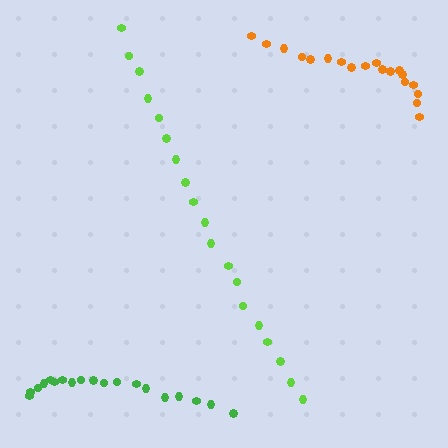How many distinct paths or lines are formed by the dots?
There are 3 distinct paths.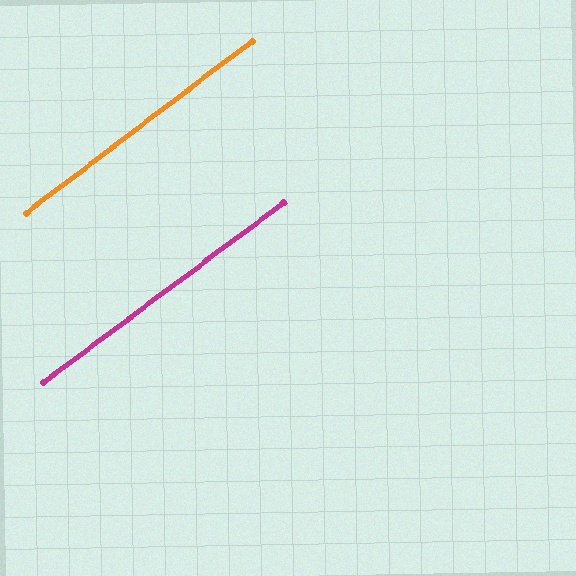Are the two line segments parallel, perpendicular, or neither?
Parallel — their directions differ by only 0.6°.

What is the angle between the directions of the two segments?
Approximately 1 degree.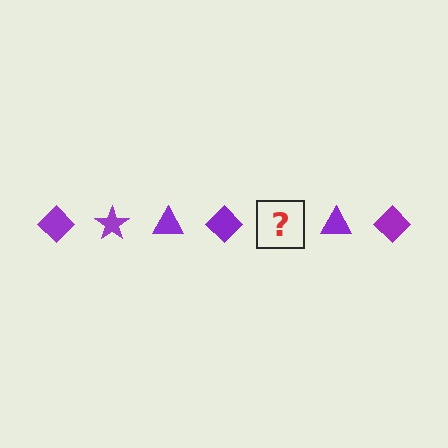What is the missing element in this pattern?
The missing element is a purple star.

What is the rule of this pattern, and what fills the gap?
The rule is that the pattern cycles through diamond, star, triangle shapes in purple. The gap should be filled with a purple star.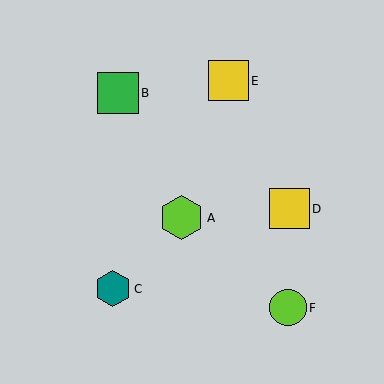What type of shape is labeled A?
Shape A is a lime hexagon.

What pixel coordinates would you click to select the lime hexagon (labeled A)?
Click at (182, 218) to select the lime hexagon A.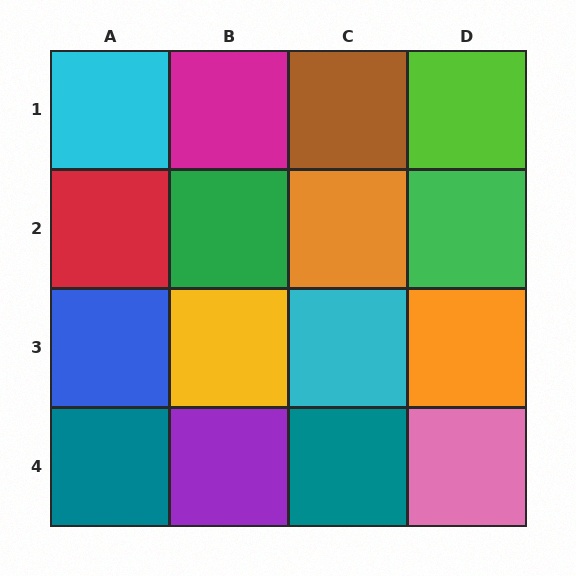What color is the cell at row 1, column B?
Magenta.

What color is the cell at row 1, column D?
Lime.